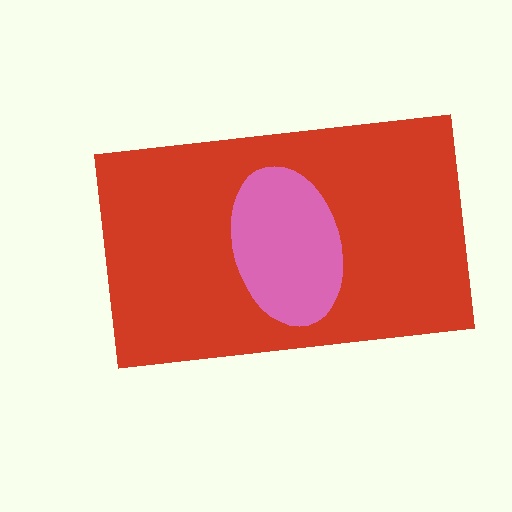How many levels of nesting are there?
2.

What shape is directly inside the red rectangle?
The pink ellipse.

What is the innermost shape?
The pink ellipse.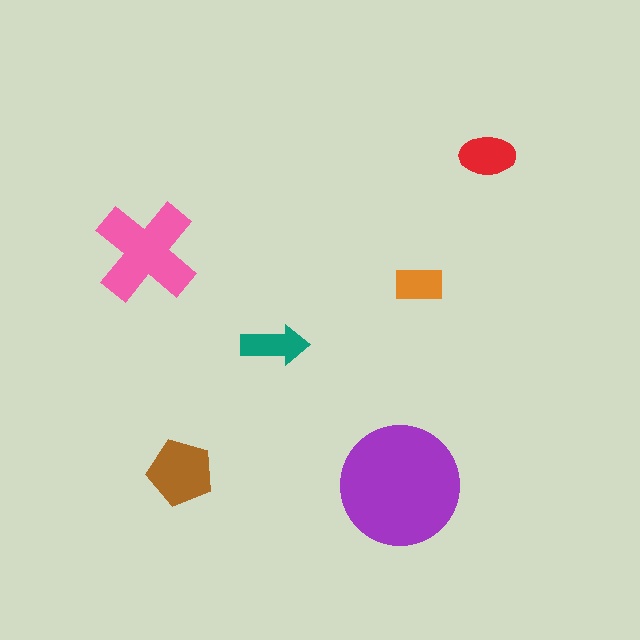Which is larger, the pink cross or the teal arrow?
The pink cross.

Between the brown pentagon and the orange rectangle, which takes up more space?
The brown pentagon.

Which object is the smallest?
The orange rectangle.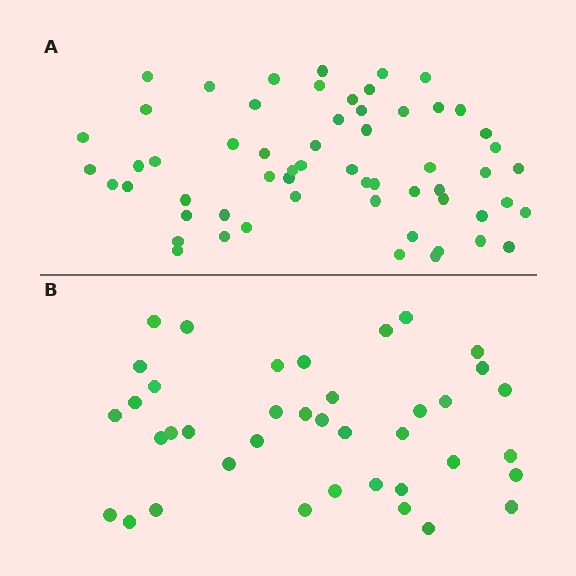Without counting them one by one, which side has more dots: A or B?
Region A (the top region) has more dots.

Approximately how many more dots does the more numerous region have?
Region A has approximately 20 more dots than region B.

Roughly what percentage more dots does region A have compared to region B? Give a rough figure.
About 50% more.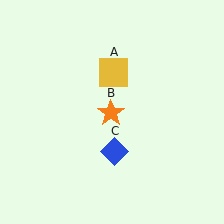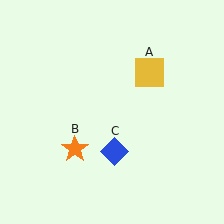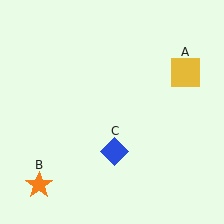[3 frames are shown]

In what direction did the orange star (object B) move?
The orange star (object B) moved down and to the left.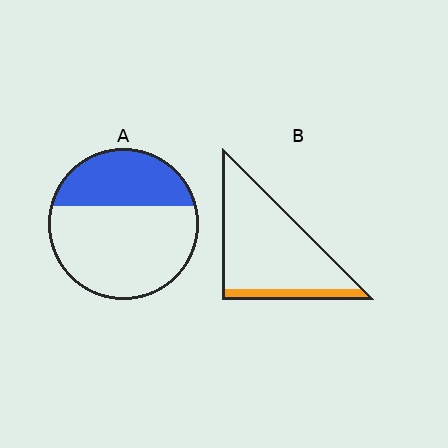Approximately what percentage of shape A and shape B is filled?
A is approximately 35% and B is approximately 15%.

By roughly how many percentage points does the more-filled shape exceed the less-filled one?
By roughly 20 percentage points (A over B).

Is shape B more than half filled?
No.